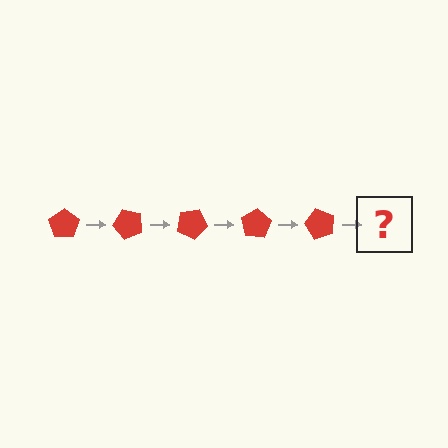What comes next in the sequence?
The next element should be a red pentagon rotated 250 degrees.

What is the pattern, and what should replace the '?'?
The pattern is that the pentagon rotates 50 degrees each step. The '?' should be a red pentagon rotated 250 degrees.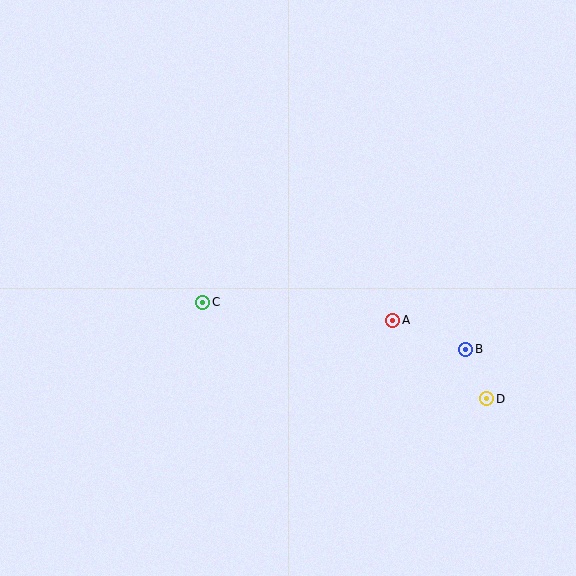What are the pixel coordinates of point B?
Point B is at (466, 349).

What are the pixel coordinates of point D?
Point D is at (487, 399).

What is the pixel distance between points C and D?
The distance between C and D is 300 pixels.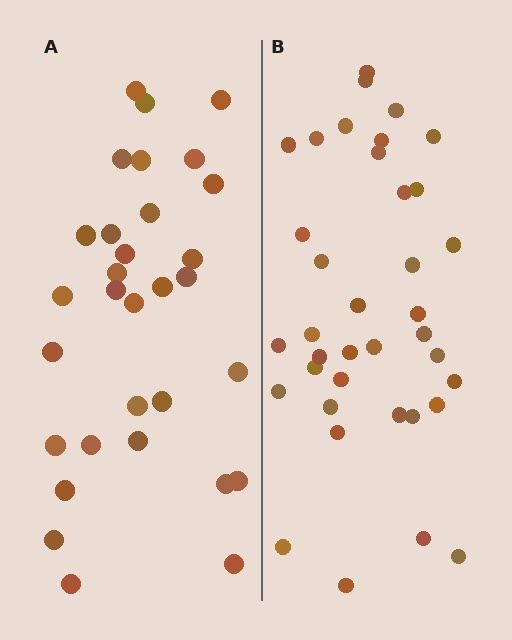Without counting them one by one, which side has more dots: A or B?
Region B (the right region) has more dots.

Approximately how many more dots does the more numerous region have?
Region B has about 6 more dots than region A.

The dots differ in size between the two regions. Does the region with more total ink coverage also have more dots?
No. Region A has more total ink coverage because its dots are larger, but region B actually contains more individual dots. Total area can be misleading — the number of items is what matters here.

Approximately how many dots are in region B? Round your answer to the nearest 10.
About 40 dots. (The exact count is 37, which rounds to 40.)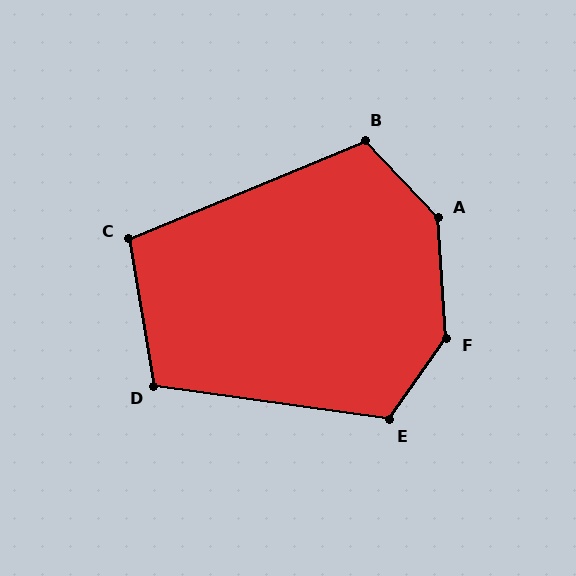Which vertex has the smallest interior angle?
C, at approximately 103 degrees.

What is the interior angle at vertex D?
Approximately 107 degrees (obtuse).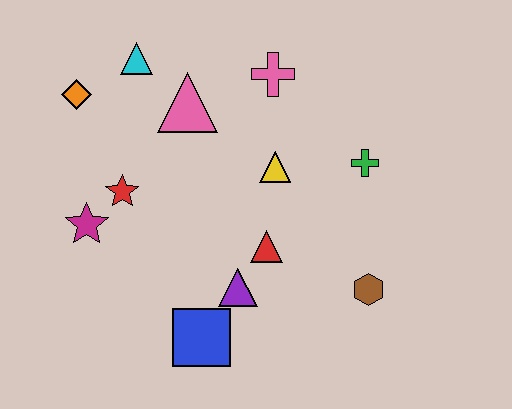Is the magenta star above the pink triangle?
No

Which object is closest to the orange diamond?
The cyan triangle is closest to the orange diamond.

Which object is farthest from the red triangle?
The orange diamond is farthest from the red triangle.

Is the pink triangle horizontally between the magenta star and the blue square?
Yes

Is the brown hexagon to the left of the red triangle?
No